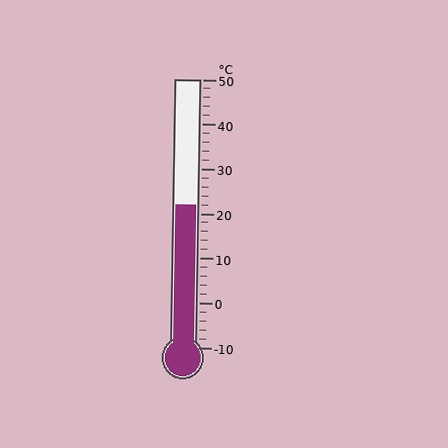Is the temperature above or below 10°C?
The temperature is above 10°C.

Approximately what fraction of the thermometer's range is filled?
The thermometer is filled to approximately 55% of its range.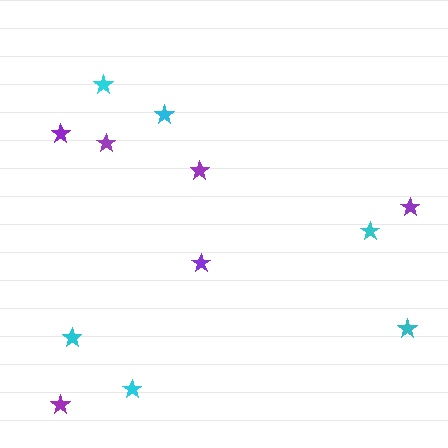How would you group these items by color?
There are 2 groups: one group of cyan stars (6) and one group of purple stars (6).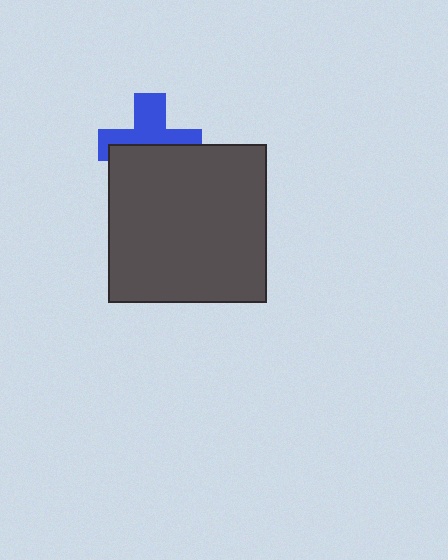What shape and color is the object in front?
The object in front is a dark gray square.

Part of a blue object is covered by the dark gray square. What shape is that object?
It is a cross.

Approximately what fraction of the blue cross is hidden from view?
Roughly 50% of the blue cross is hidden behind the dark gray square.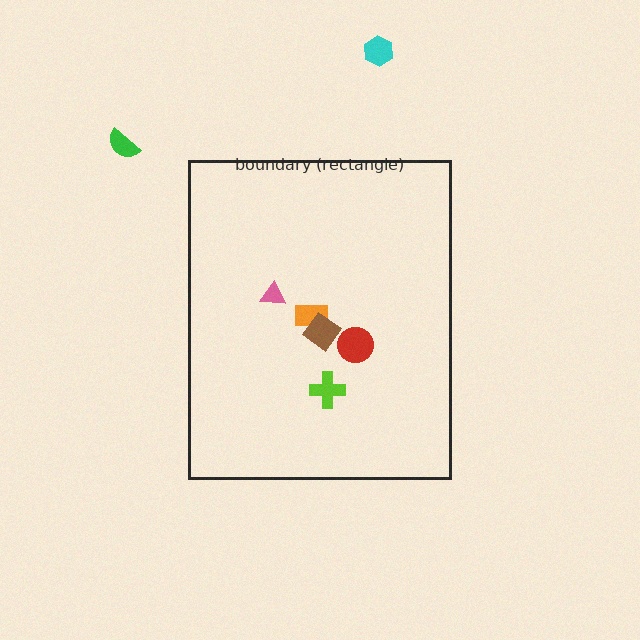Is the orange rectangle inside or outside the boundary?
Inside.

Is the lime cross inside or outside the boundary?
Inside.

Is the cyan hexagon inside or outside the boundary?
Outside.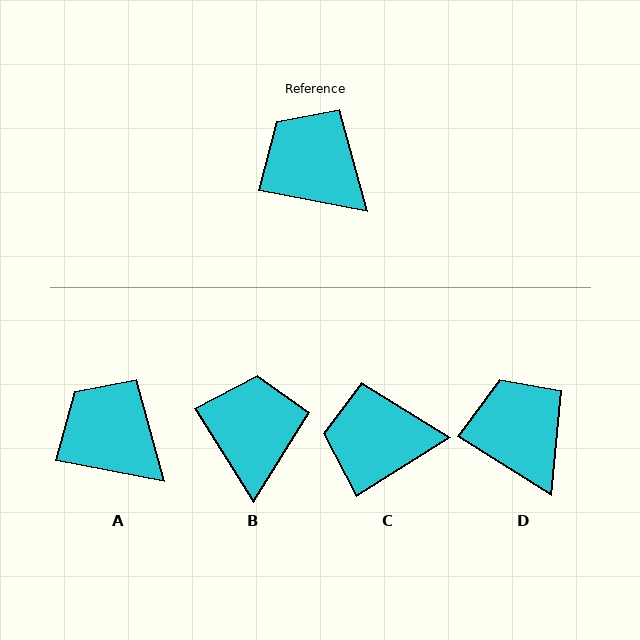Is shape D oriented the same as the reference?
No, it is off by about 21 degrees.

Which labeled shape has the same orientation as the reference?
A.